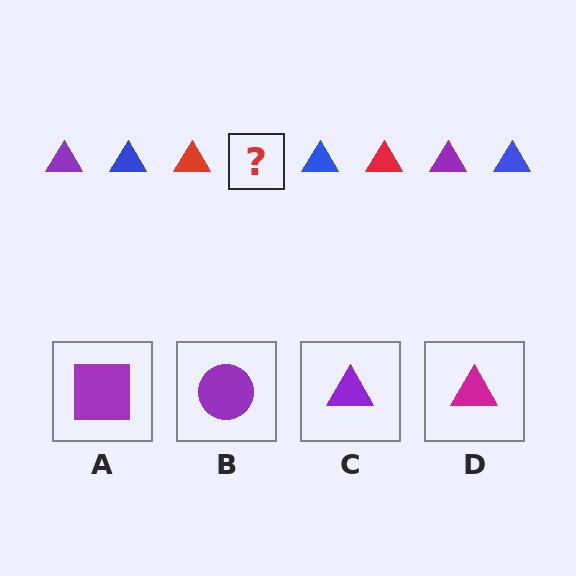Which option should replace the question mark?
Option C.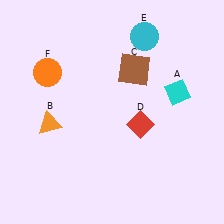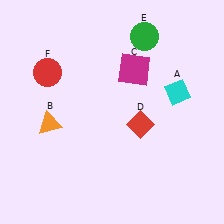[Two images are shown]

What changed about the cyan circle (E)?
In Image 1, E is cyan. In Image 2, it changed to green.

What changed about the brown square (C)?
In Image 1, C is brown. In Image 2, it changed to magenta.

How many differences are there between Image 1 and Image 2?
There are 3 differences between the two images.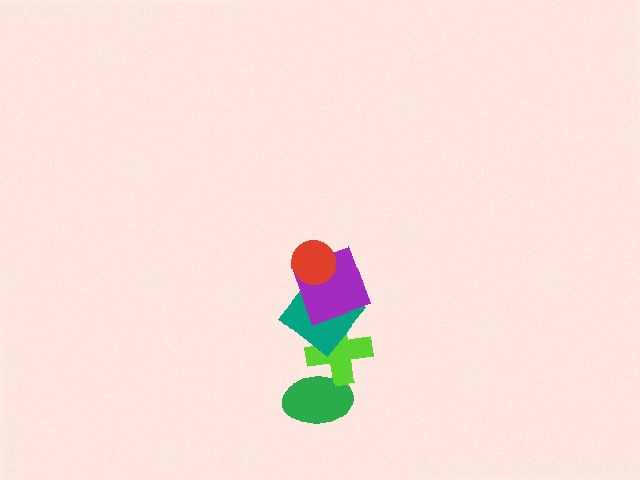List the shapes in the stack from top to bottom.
From top to bottom: the red circle, the purple square, the teal diamond, the lime cross, the green ellipse.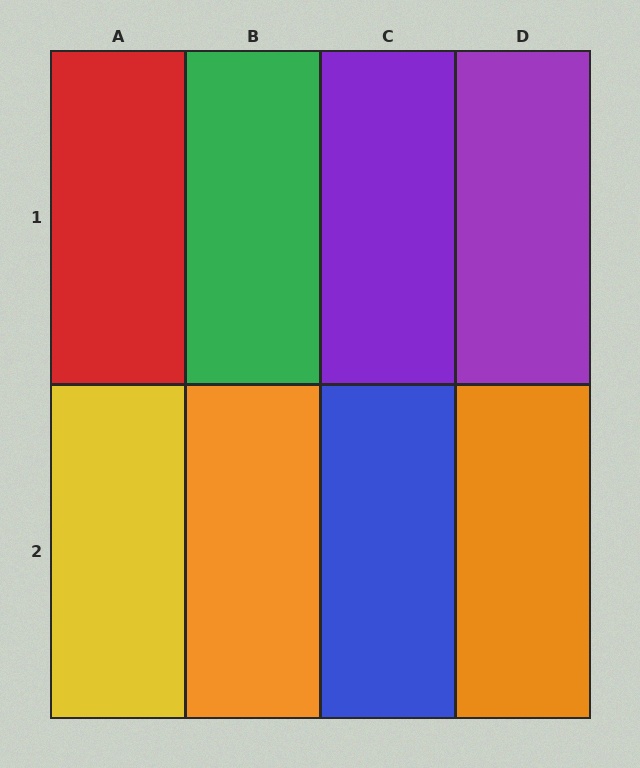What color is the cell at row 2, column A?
Yellow.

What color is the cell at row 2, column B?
Orange.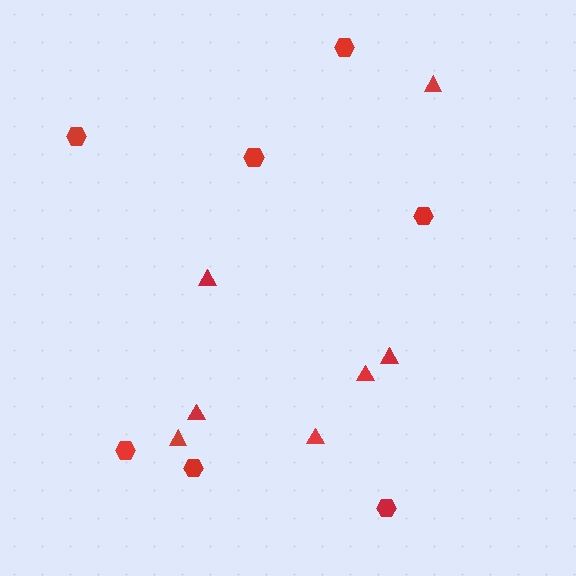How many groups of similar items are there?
There are 2 groups: one group of triangles (7) and one group of hexagons (7).